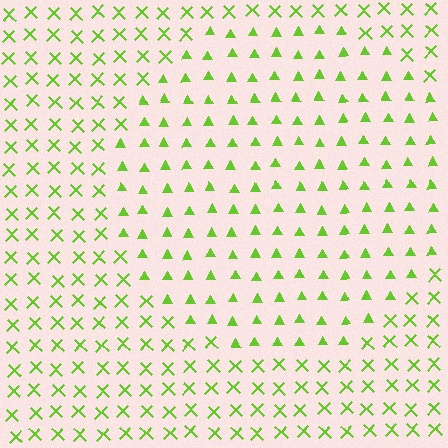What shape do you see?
I see a circle.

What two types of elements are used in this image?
The image uses triangles inside the circle region and X marks outside it.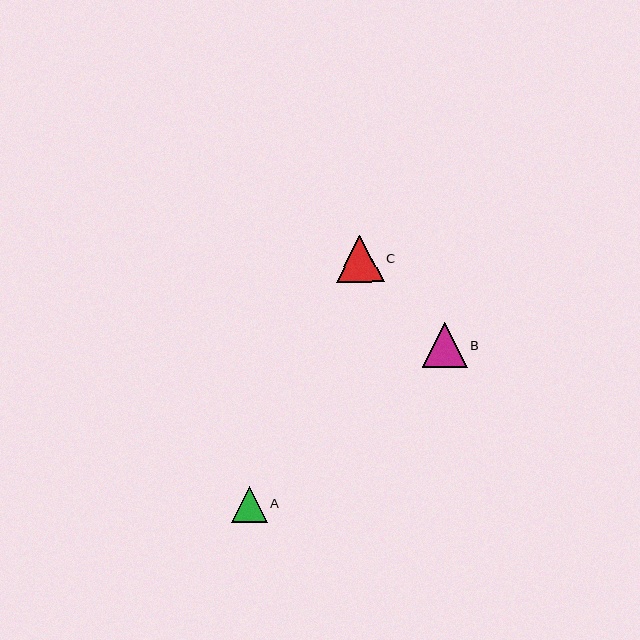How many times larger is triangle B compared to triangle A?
Triangle B is approximately 1.3 times the size of triangle A.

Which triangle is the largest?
Triangle C is the largest with a size of approximately 48 pixels.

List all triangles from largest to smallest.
From largest to smallest: C, B, A.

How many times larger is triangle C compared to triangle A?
Triangle C is approximately 1.3 times the size of triangle A.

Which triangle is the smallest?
Triangle A is the smallest with a size of approximately 36 pixels.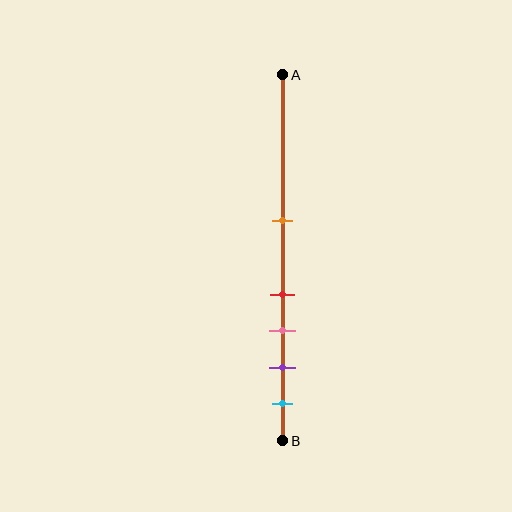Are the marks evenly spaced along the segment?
No, the marks are not evenly spaced.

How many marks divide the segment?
There are 5 marks dividing the segment.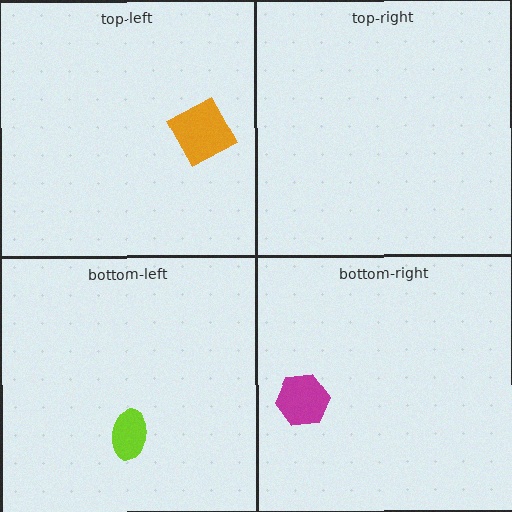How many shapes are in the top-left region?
1.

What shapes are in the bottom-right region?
The magenta hexagon.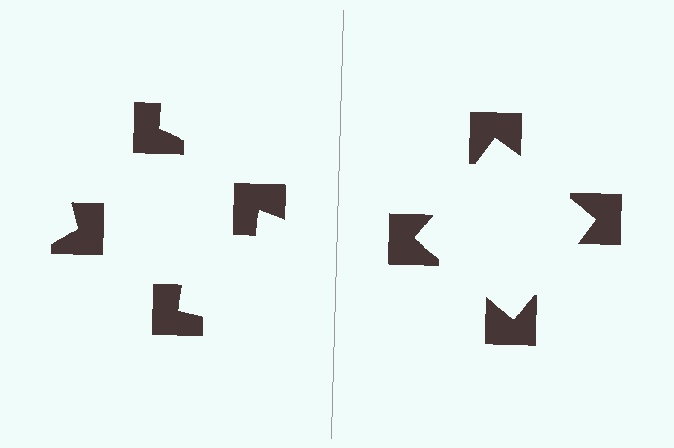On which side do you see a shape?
An illusory square appears on the right side. On the left side the wedge cuts are rotated, so no coherent shape forms.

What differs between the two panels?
The notched squares are positioned identically on both sides; only the wedge orientations differ. On the right they align to a square; on the left they are misaligned.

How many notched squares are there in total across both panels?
8 — 4 on each side.